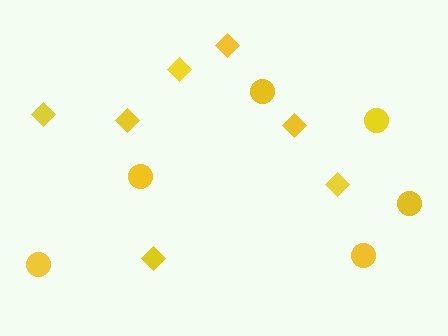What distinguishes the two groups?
There are 2 groups: one group of circles (6) and one group of diamonds (7).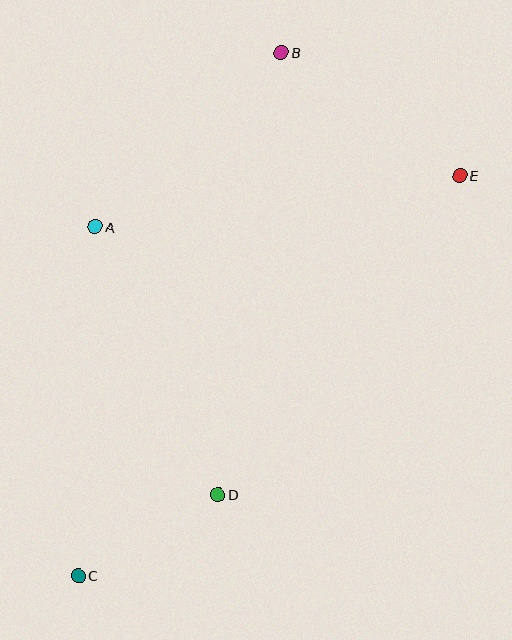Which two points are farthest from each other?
Points B and C are farthest from each other.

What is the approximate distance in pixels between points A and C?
The distance between A and C is approximately 349 pixels.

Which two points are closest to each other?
Points C and D are closest to each other.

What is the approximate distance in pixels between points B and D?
The distance between B and D is approximately 447 pixels.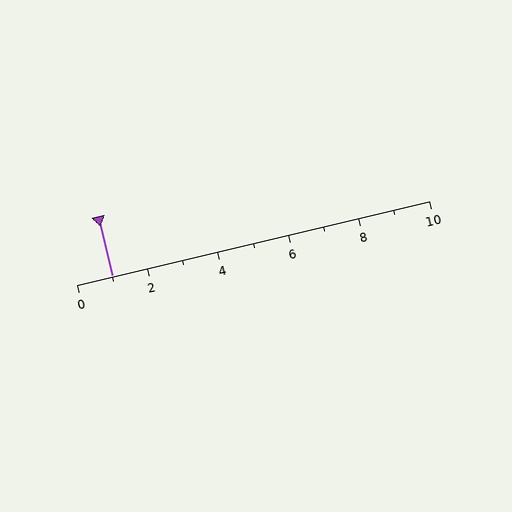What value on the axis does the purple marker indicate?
The marker indicates approximately 1.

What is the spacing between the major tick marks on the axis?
The major ticks are spaced 2 apart.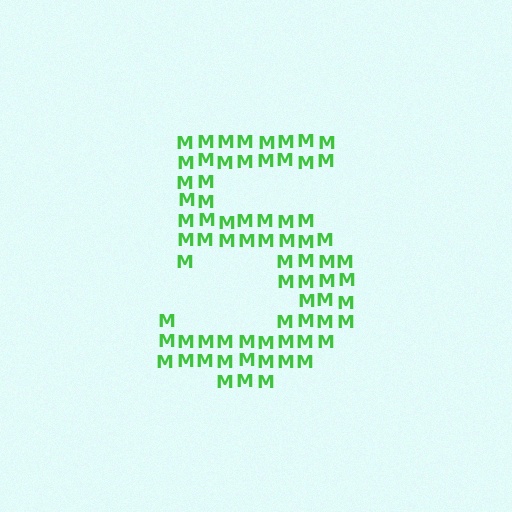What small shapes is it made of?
It is made of small letter M's.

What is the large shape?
The large shape is the digit 5.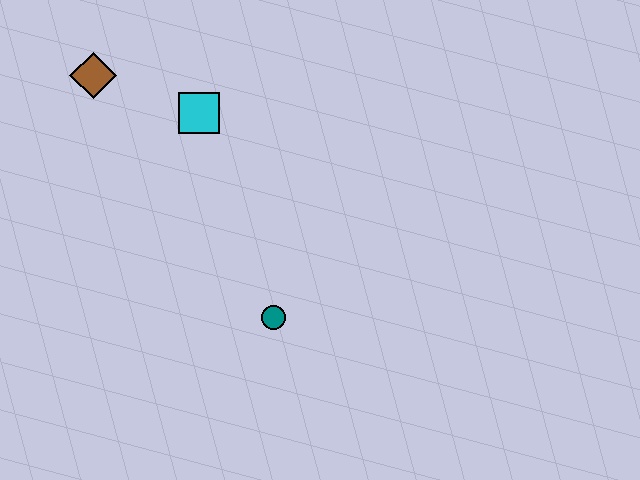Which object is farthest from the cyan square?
The teal circle is farthest from the cyan square.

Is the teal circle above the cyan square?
No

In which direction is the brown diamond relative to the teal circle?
The brown diamond is above the teal circle.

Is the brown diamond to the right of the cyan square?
No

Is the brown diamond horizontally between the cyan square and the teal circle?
No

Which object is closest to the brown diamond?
The cyan square is closest to the brown diamond.